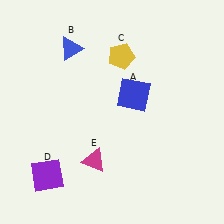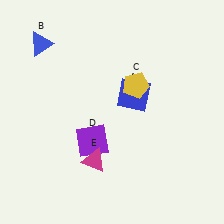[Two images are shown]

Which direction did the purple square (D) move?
The purple square (D) moved right.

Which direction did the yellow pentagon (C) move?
The yellow pentagon (C) moved down.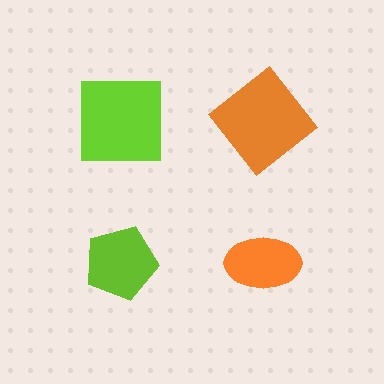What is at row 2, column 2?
An orange ellipse.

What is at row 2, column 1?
A lime pentagon.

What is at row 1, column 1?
A lime square.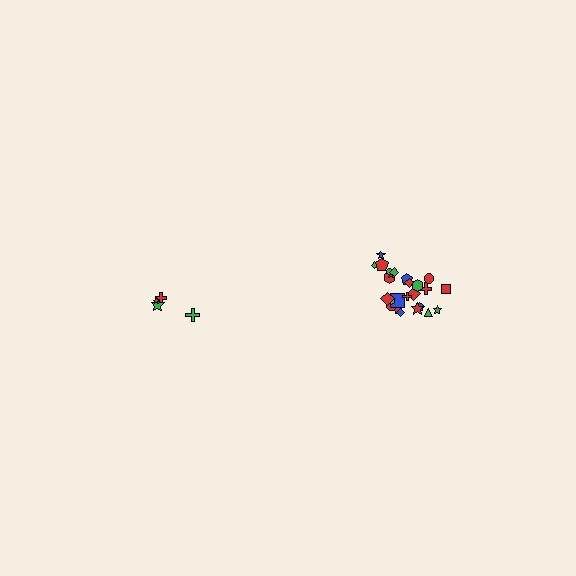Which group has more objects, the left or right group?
The right group.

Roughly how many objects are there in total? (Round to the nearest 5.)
Roughly 30 objects in total.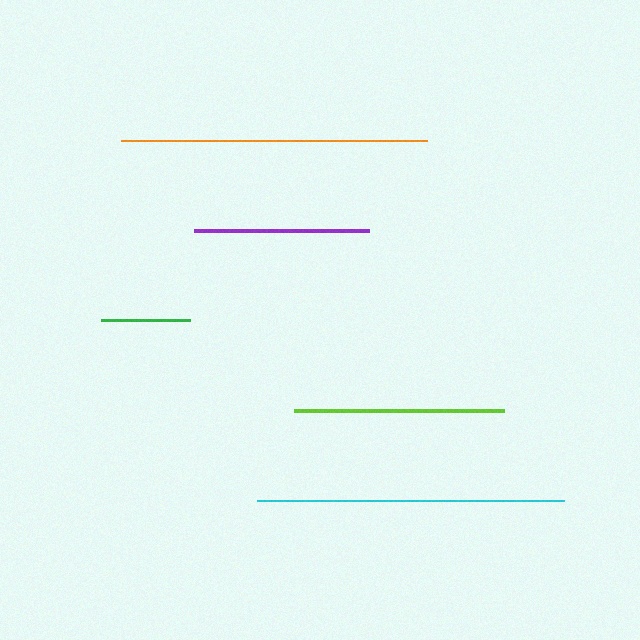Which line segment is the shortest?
The green line is the shortest at approximately 89 pixels.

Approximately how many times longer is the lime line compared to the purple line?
The lime line is approximately 1.2 times the length of the purple line.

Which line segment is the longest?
The cyan line is the longest at approximately 307 pixels.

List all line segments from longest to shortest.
From longest to shortest: cyan, orange, lime, purple, green.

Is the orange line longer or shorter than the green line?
The orange line is longer than the green line.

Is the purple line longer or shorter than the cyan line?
The cyan line is longer than the purple line.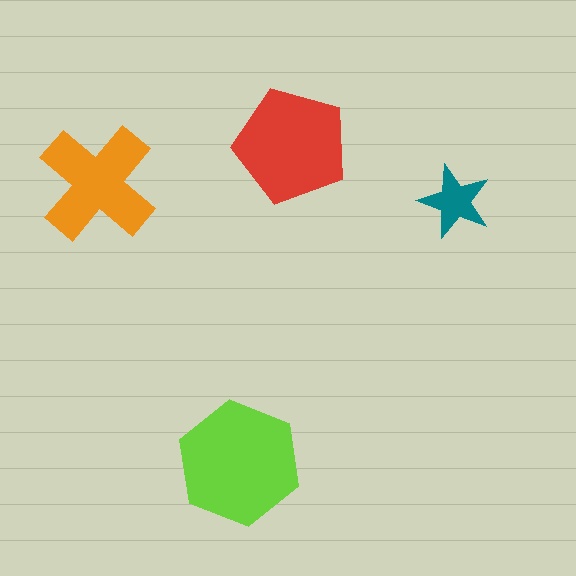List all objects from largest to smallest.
The lime hexagon, the red pentagon, the orange cross, the teal star.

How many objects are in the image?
There are 4 objects in the image.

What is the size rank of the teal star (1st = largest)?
4th.